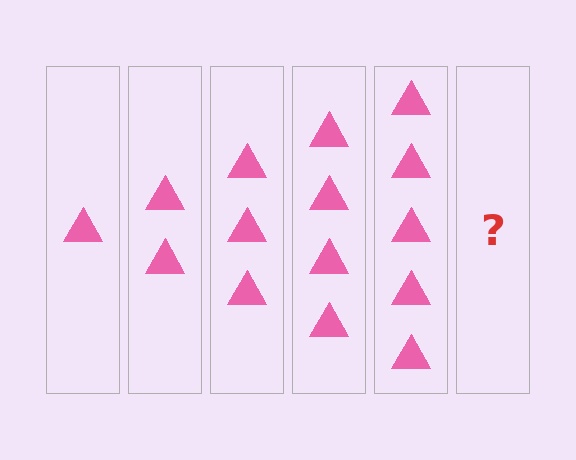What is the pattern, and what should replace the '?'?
The pattern is that each step adds one more triangle. The '?' should be 6 triangles.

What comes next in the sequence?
The next element should be 6 triangles.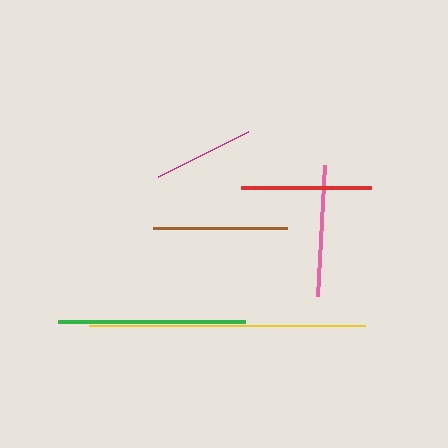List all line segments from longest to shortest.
From longest to shortest: yellow, green, brown, pink, red, magenta.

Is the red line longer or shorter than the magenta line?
The red line is longer than the magenta line.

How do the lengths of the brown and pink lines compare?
The brown and pink lines are approximately the same length.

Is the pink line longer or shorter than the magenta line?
The pink line is longer than the magenta line.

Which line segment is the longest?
The yellow line is the longest at approximately 276 pixels.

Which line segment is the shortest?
The magenta line is the shortest at approximately 101 pixels.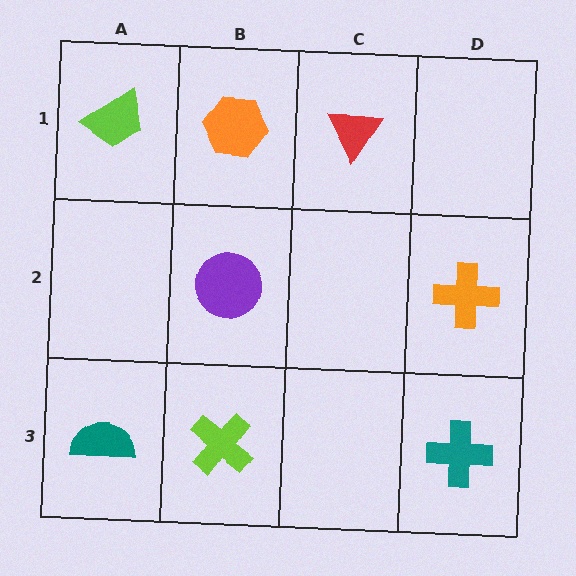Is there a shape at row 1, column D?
No, that cell is empty.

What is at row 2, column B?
A purple circle.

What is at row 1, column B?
An orange hexagon.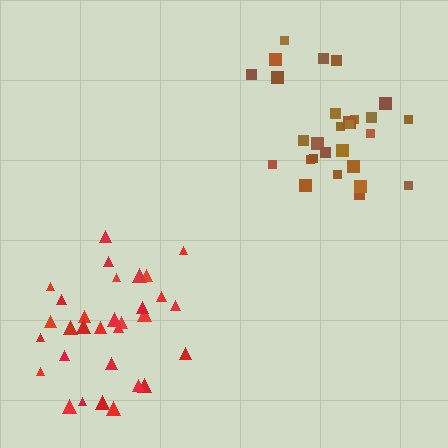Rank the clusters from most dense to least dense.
brown, red.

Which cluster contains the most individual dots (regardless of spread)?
Red (31).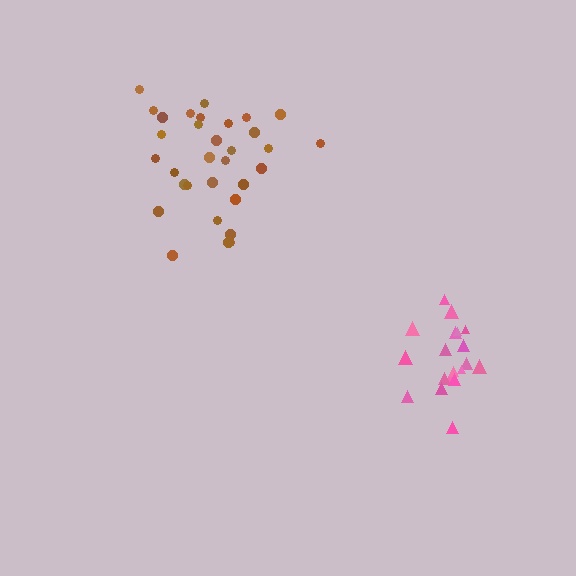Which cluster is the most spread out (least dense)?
Brown.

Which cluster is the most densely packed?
Pink.